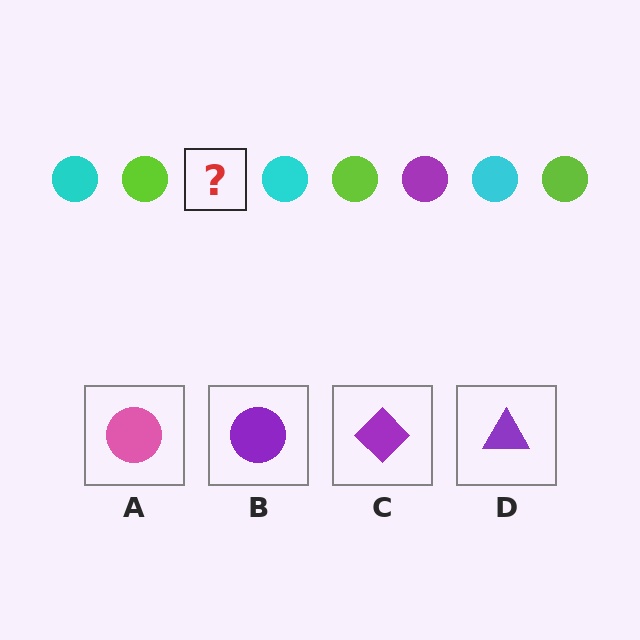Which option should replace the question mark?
Option B.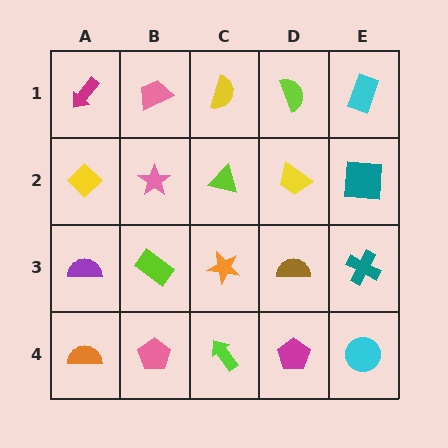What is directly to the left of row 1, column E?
A lime semicircle.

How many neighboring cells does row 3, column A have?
3.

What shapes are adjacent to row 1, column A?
A yellow diamond (row 2, column A), a pink trapezoid (row 1, column B).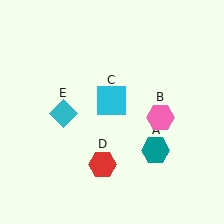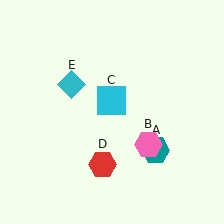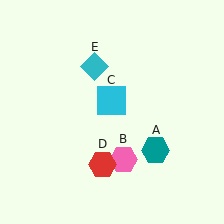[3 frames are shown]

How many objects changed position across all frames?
2 objects changed position: pink hexagon (object B), cyan diamond (object E).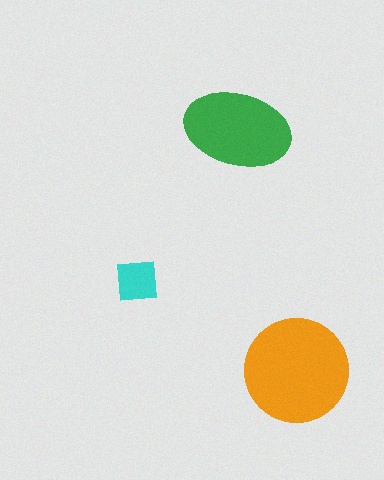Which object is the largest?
The orange circle.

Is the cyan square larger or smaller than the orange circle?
Smaller.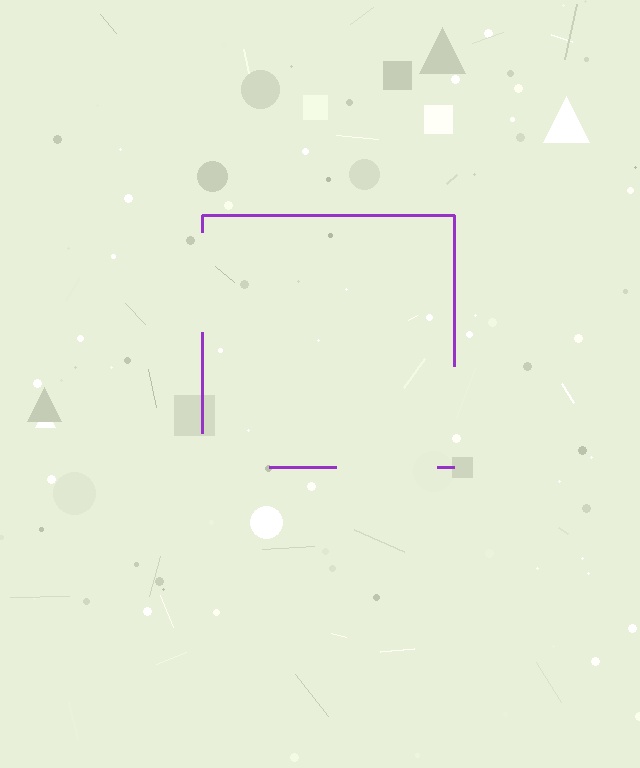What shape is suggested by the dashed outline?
The dashed outline suggests a square.